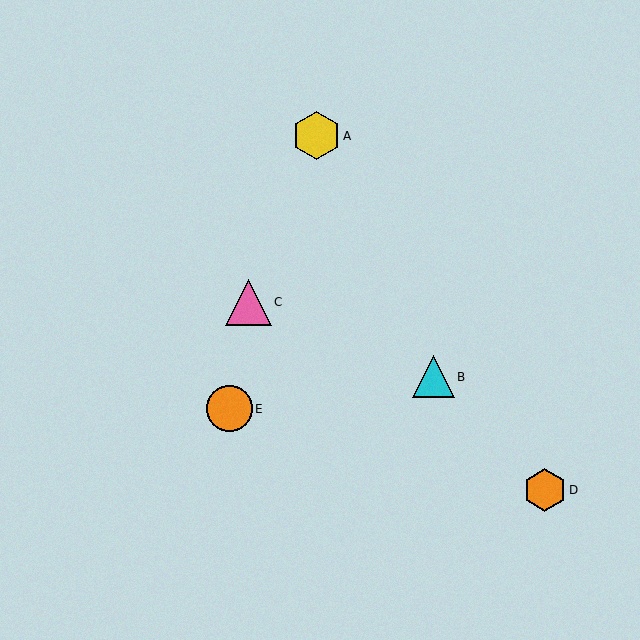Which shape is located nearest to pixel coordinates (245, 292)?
The pink triangle (labeled C) at (248, 302) is nearest to that location.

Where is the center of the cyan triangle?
The center of the cyan triangle is at (433, 377).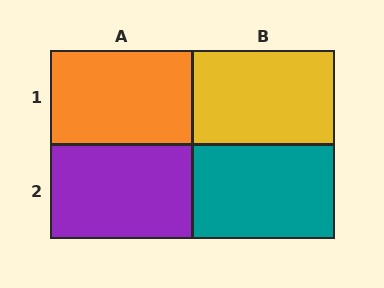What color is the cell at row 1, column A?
Orange.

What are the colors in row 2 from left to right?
Purple, teal.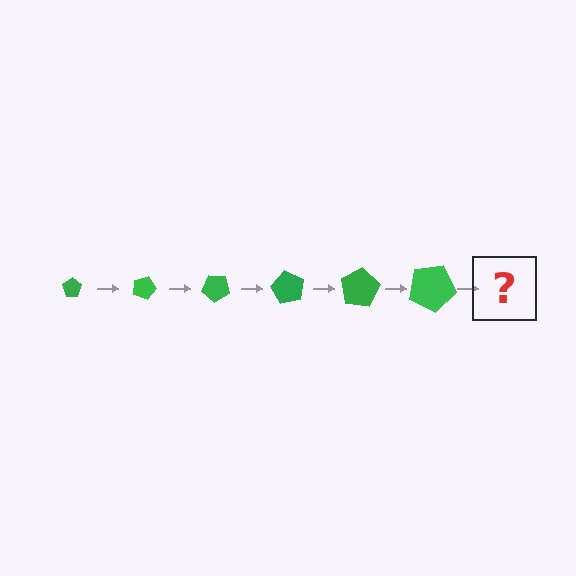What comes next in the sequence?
The next element should be a pentagon, larger than the previous one and rotated 120 degrees from the start.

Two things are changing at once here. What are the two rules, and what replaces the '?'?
The two rules are that the pentagon grows larger each step and it rotates 20 degrees each step. The '?' should be a pentagon, larger than the previous one and rotated 120 degrees from the start.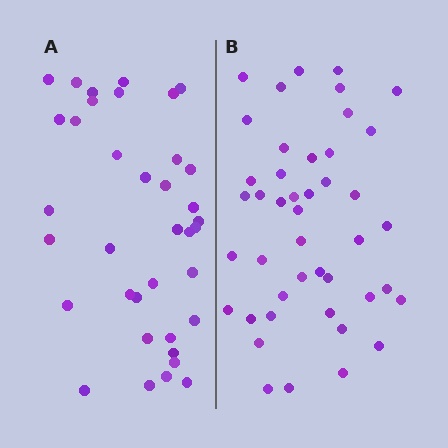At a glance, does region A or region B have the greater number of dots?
Region B (the right region) has more dots.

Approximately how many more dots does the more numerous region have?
Region B has roughly 8 or so more dots than region A.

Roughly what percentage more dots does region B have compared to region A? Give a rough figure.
About 20% more.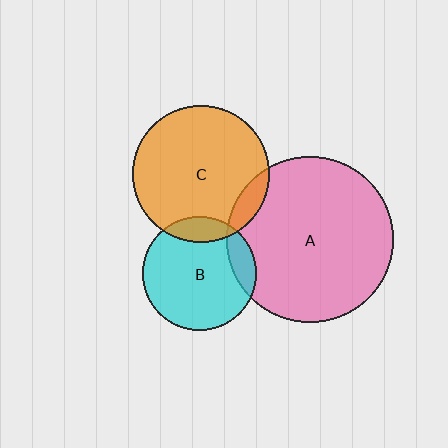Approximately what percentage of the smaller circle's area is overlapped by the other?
Approximately 15%.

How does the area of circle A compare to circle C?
Approximately 1.5 times.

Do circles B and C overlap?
Yes.